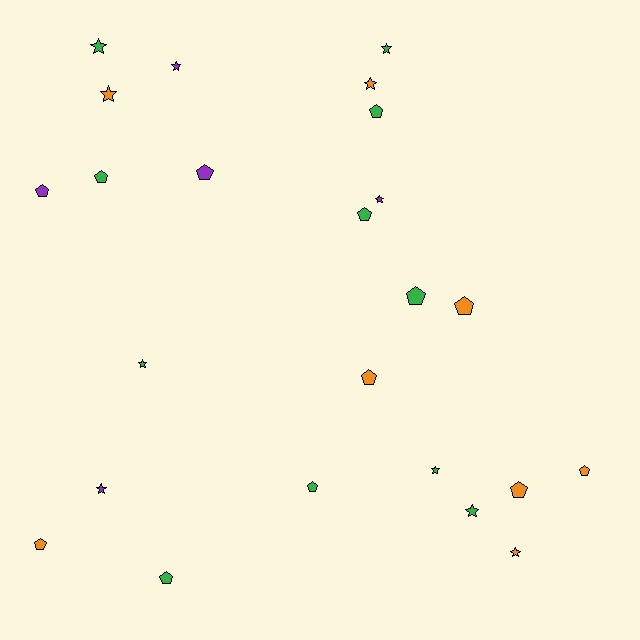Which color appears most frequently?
Green, with 11 objects.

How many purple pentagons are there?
There are 2 purple pentagons.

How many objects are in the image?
There are 24 objects.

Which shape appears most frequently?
Pentagon, with 13 objects.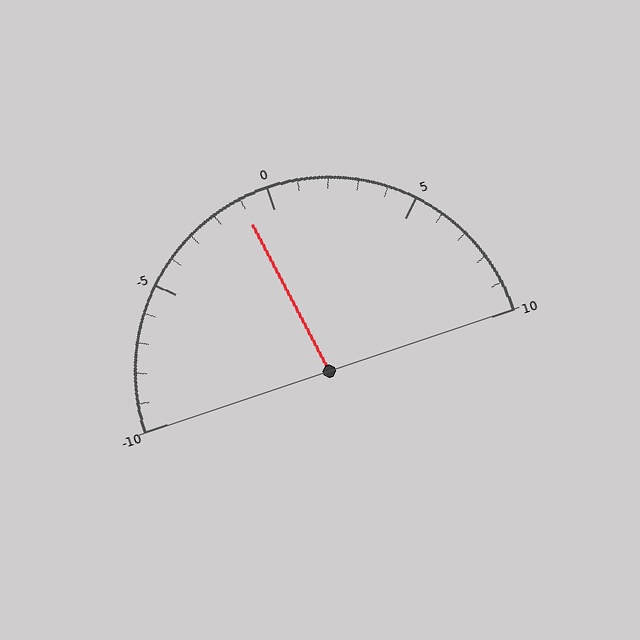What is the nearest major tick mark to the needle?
The nearest major tick mark is 0.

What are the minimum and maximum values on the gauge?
The gauge ranges from -10 to 10.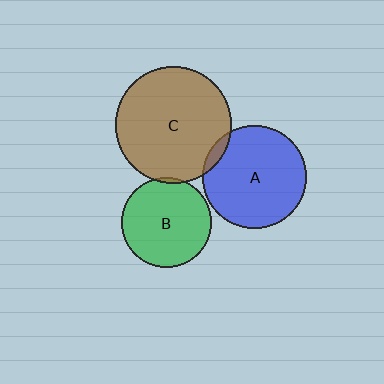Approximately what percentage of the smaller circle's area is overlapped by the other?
Approximately 5%.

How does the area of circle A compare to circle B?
Approximately 1.3 times.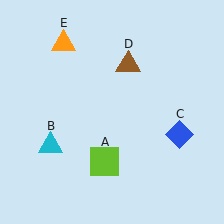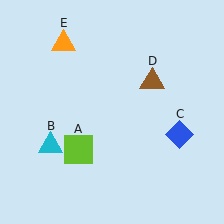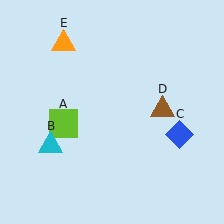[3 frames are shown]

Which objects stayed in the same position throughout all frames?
Cyan triangle (object B) and blue diamond (object C) and orange triangle (object E) remained stationary.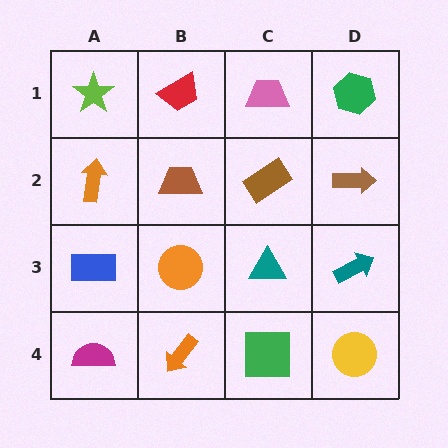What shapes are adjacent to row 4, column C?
A teal triangle (row 3, column C), an orange arrow (row 4, column B), a yellow circle (row 4, column D).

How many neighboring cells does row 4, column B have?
3.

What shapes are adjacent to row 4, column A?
A blue rectangle (row 3, column A), an orange arrow (row 4, column B).